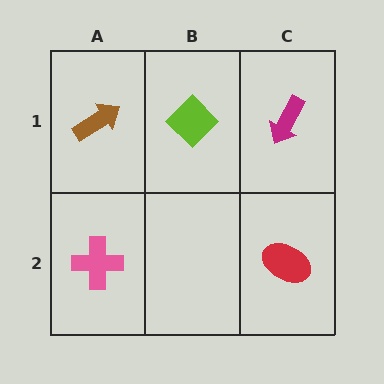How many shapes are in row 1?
3 shapes.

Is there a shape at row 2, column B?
No, that cell is empty.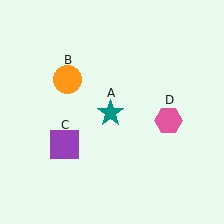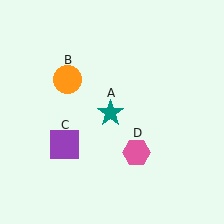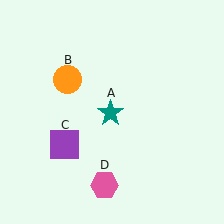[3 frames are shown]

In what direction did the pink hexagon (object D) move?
The pink hexagon (object D) moved down and to the left.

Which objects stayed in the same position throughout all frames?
Teal star (object A) and orange circle (object B) and purple square (object C) remained stationary.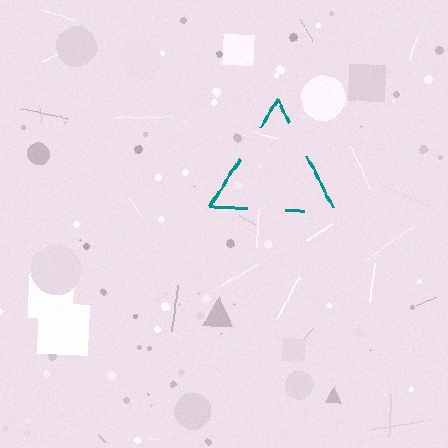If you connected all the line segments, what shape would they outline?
They would outline a triangle.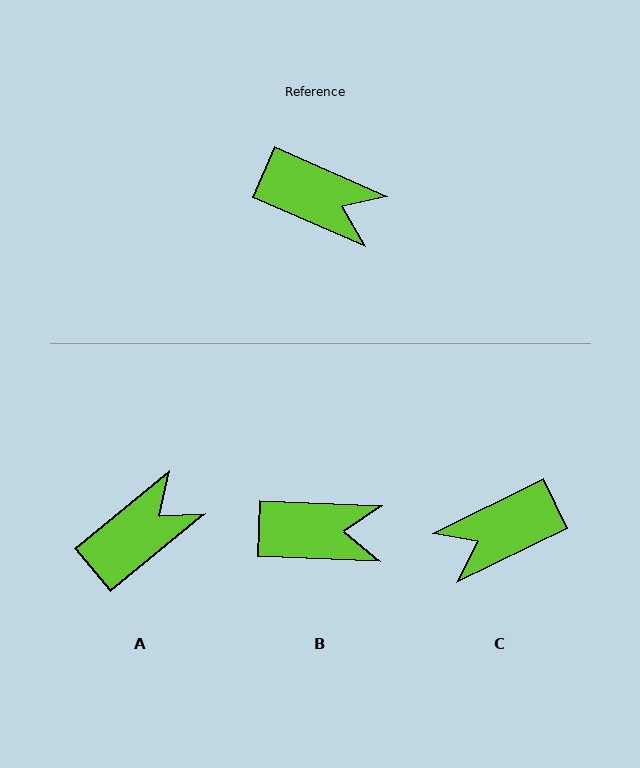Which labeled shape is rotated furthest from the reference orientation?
C, about 131 degrees away.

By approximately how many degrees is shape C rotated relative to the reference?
Approximately 131 degrees clockwise.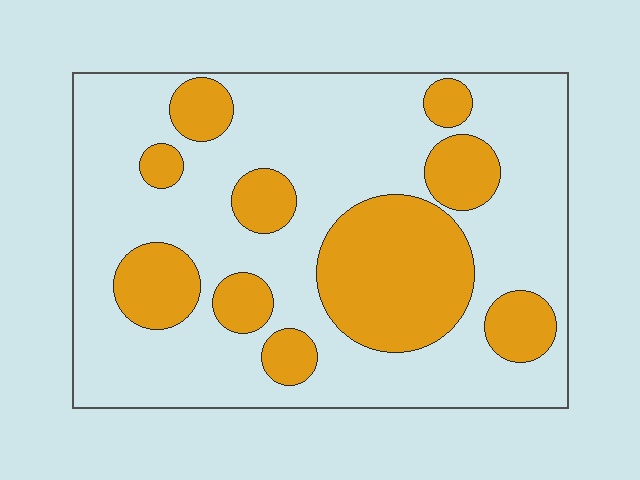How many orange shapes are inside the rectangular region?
10.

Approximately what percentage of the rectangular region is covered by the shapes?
Approximately 30%.